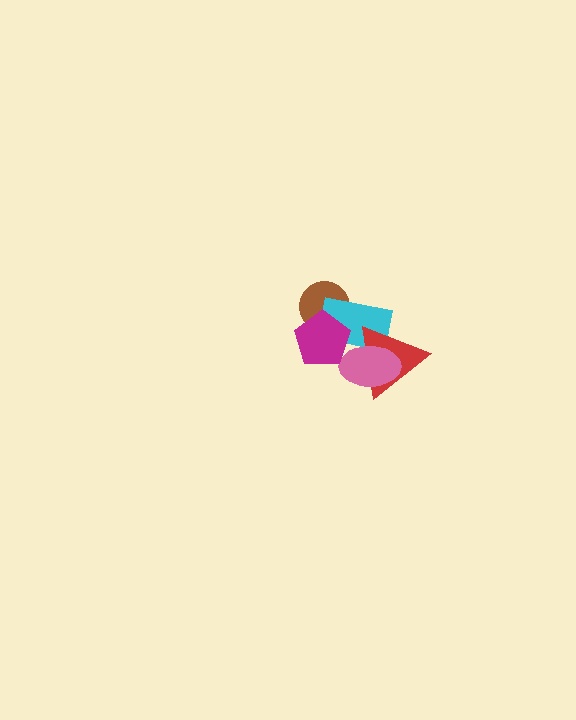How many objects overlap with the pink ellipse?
2 objects overlap with the pink ellipse.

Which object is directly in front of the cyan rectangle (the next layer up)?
The red triangle is directly in front of the cyan rectangle.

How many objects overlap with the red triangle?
2 objects overlap with the red triangle.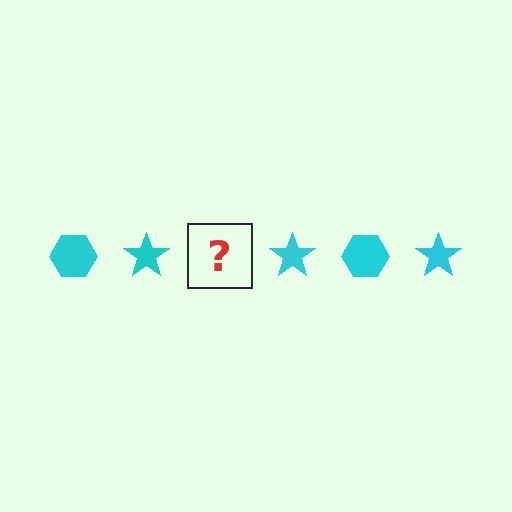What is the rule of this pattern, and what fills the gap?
The rule is that the pattern cycles through hexagon, star shapes in cyan. The gap should be filled with a cyan hexagon.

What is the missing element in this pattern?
The missing element is a cyan hexagon.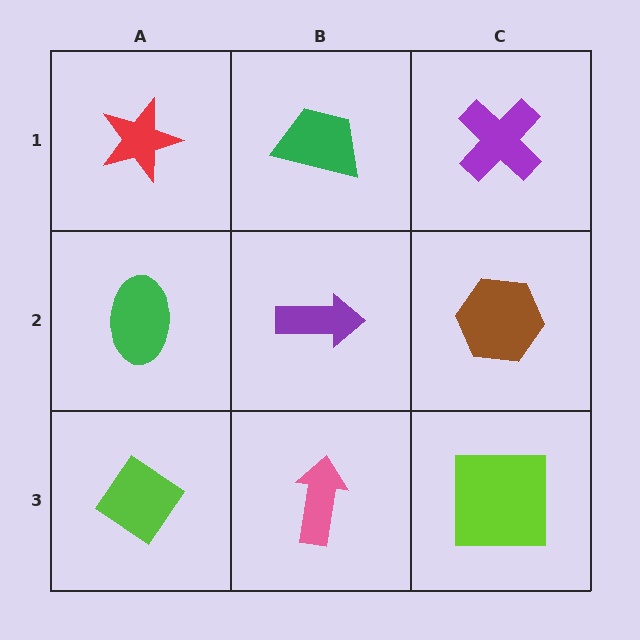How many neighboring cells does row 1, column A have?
2.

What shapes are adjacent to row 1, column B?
A purple arrow (row 2, column B), a red star (row 1, column A), a purple cross (row 1, column C).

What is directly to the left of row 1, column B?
A red star.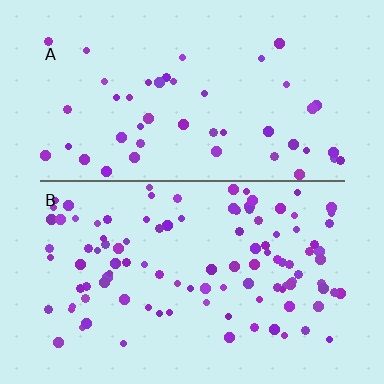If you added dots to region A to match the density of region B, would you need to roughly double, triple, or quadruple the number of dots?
Approximately double.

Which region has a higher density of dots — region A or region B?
B (the bottom).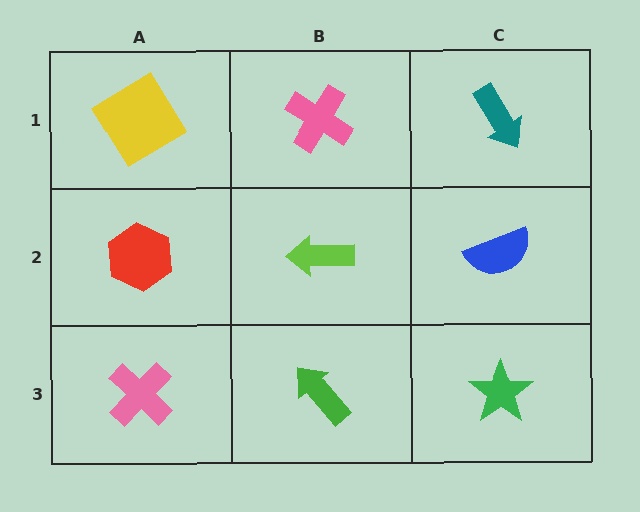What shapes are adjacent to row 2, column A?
A yellow diamond (row 1, column A), a pink cross (row 3, column A), a lime arrow (row 2, column B).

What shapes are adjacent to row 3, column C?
A blue semicircle (row 2, column C), a green arrow (row 3, column B).